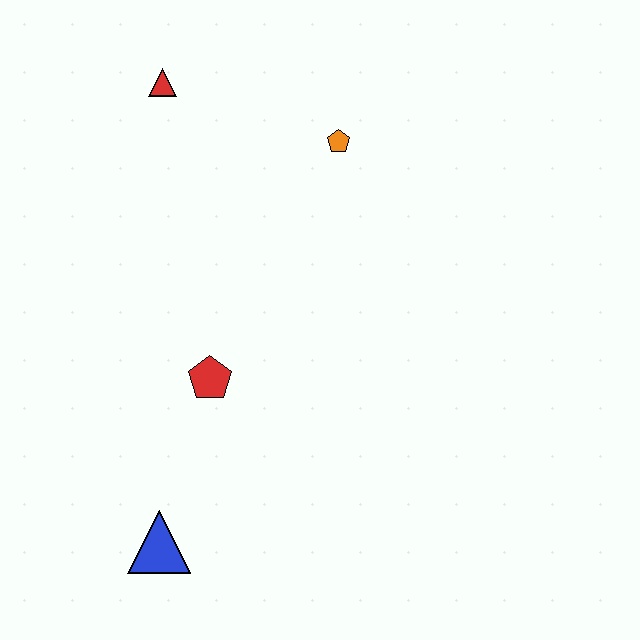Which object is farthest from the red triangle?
The blue triangle is farthest from the red triangle.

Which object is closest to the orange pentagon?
The red triangle is closest to the orange pentagon.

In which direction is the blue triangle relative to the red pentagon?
The blue triangle is below the red pentagon.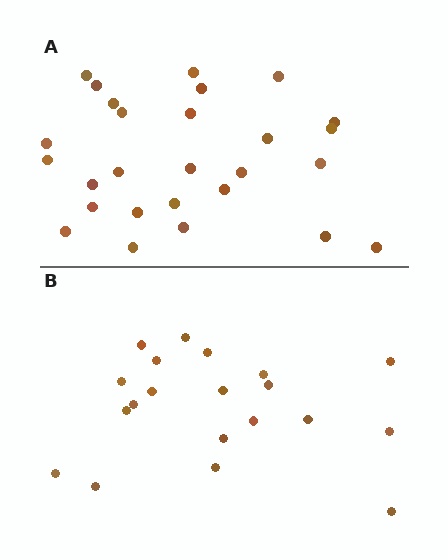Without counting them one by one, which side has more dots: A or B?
Region A (the top region) has more dots.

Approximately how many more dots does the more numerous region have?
Region A has roughly 8 or so more dots than region B.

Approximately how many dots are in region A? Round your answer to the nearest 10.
About 30 dots. (The exact count is 27, which rounds to 30.)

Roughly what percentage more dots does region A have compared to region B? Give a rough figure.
About 35% more.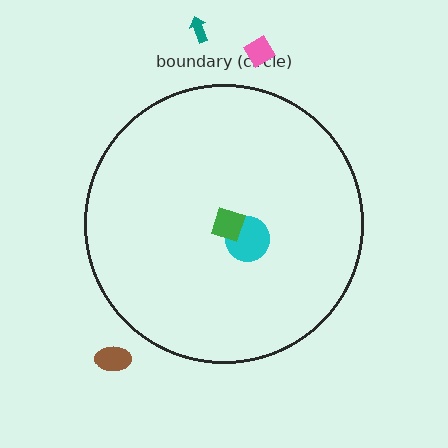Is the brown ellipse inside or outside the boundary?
Outside.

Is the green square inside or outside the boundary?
Inside.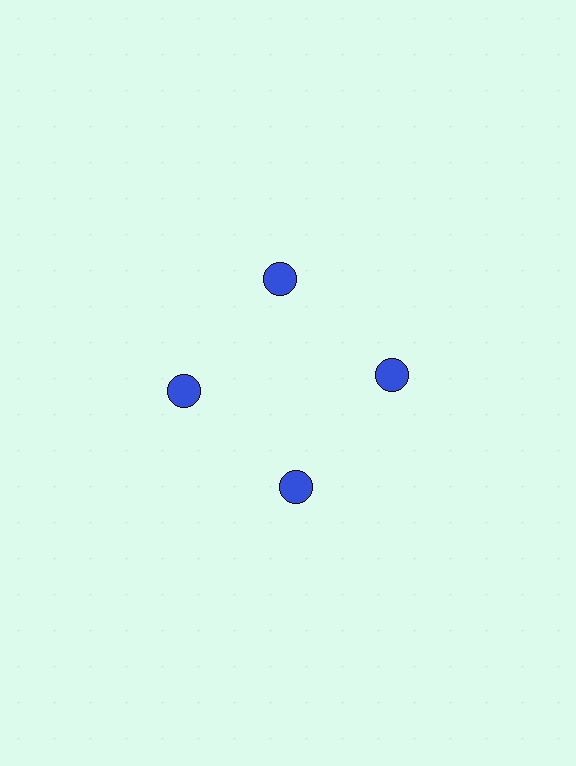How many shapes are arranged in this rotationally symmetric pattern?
There are 4 shapes, arranged in 4 groups of 1.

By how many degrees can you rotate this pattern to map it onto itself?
The pattern maps onto itself every 90 degrees of rotation.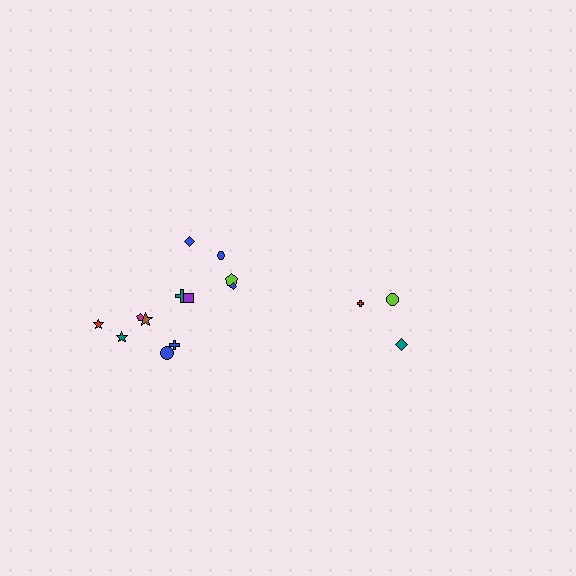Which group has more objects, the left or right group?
The left group.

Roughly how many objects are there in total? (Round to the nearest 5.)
Roughly 15 objects in total.